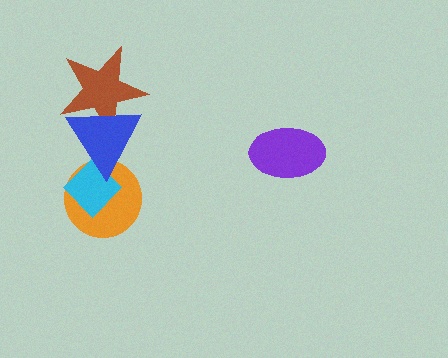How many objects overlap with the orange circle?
2 objects overlap with the orange circle.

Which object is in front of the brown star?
The blue triangle is in front of the brown star.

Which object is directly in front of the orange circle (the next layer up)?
The cyan diamond is directly in front of the orange circle.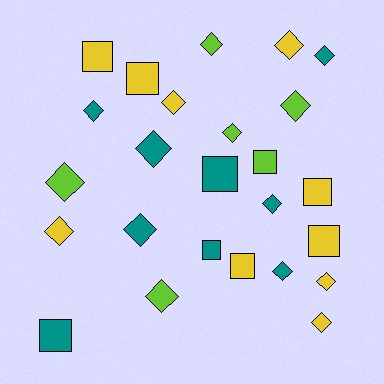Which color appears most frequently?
Yellow, with 10 objects.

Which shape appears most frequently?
Diamond, with 16 objects.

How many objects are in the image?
There are 25 objects.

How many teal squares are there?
There are 3 teal squares.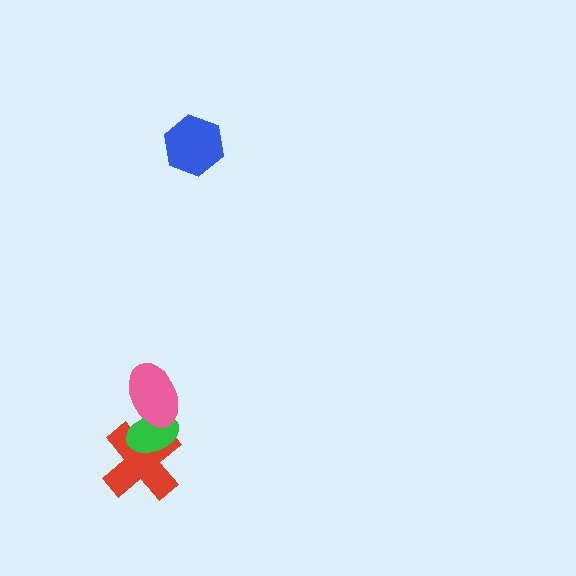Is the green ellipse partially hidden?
Yes, it is partially covered by another shape.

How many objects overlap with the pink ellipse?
2 objects overlap with the pink ellipse.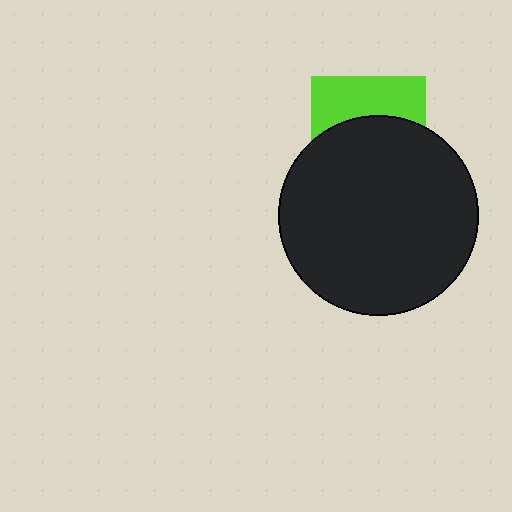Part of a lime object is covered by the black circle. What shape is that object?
It is a square.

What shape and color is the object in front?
The object in front is a black circle.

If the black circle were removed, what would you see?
You would see the complete lime square.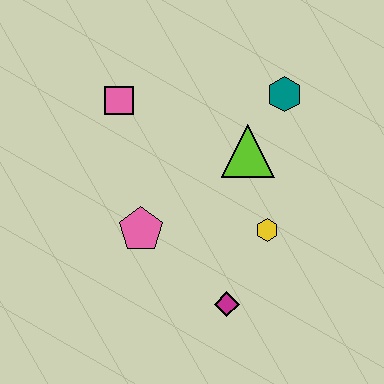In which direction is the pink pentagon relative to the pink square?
The pink pentagon is below the pink square.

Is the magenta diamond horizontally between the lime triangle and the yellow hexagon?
No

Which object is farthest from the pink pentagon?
The teal hexagon is farthest from the pink pentagon.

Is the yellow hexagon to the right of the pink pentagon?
Yes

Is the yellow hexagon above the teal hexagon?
No